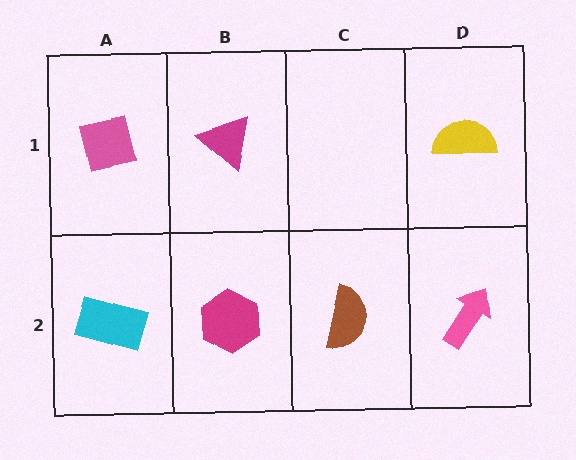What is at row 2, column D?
A pink arrow.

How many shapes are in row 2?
4 shapes.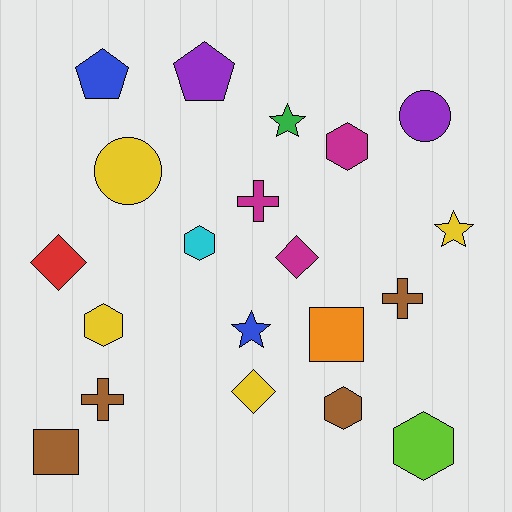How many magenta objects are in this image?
There are 3 magenta objects.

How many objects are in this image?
There are 20 objects.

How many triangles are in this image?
There are no triangles.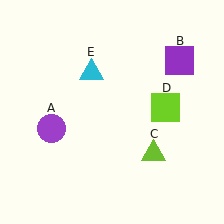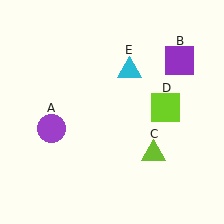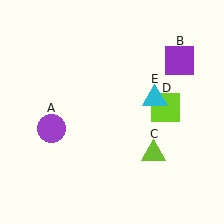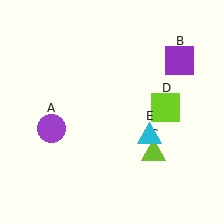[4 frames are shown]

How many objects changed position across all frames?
1 object changed position: cyan triangle (object E).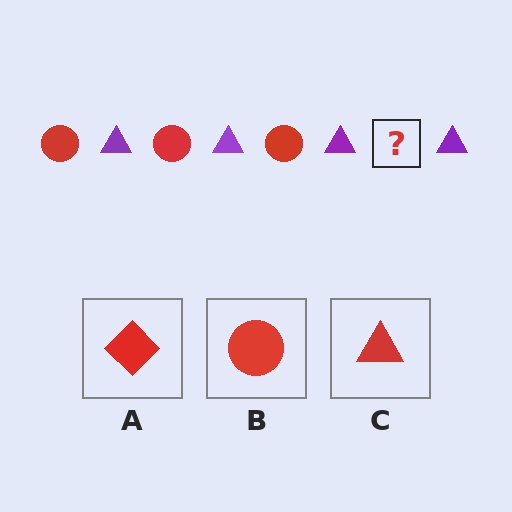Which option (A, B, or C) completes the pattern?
B.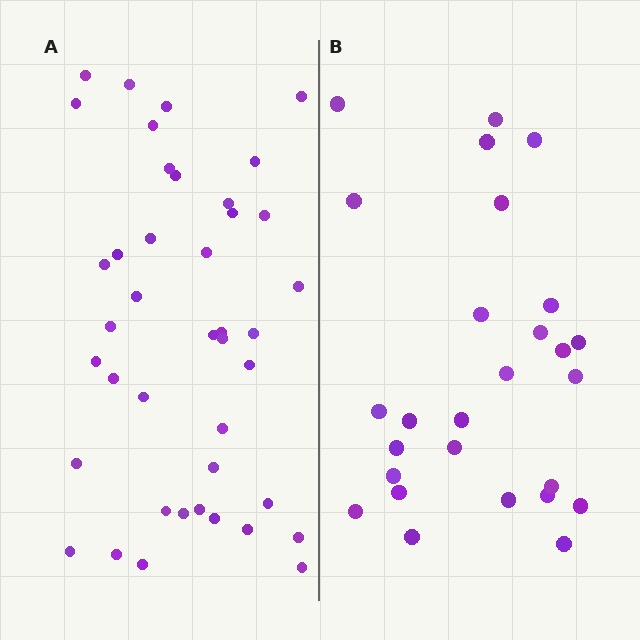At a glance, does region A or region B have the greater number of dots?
Region A (the left region) has more dots.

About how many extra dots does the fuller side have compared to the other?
Region A has approximately 15 more dots than region B.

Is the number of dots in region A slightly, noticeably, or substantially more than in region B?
Region A has substantially more. The ratio is roughly 1.5 to 1.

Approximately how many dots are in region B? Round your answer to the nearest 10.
About 30 dots. (The exact count is 27, which rounds to 30.)